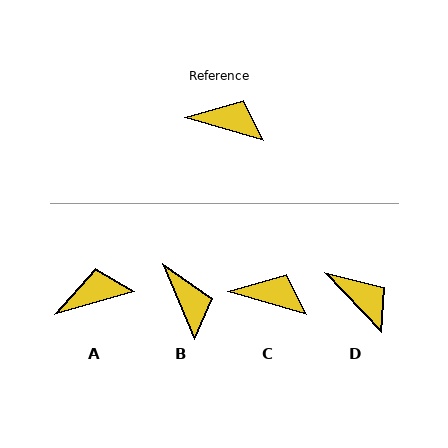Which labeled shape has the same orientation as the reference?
C.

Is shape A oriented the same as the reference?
No, it is off by about 32 degrees.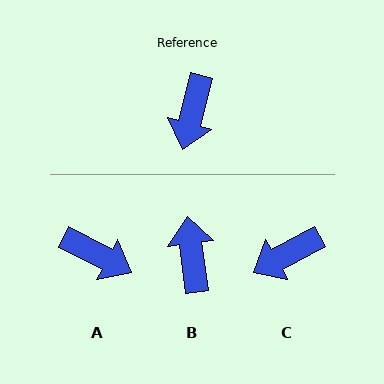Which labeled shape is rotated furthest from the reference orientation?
B, about 157 degrees away.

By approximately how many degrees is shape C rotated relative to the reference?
Approximately 46 degrees clockwise.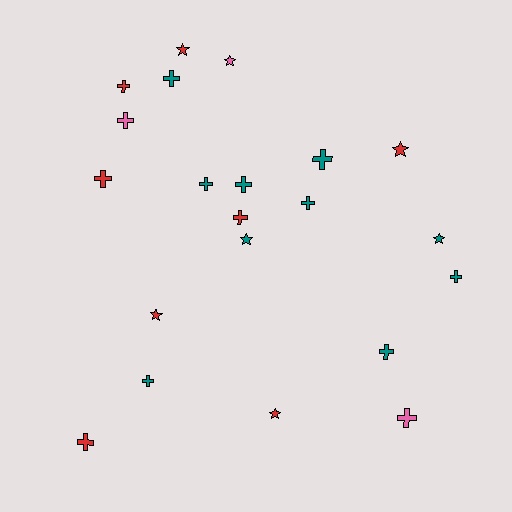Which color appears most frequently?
Teal, with 10 objects.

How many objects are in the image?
There are 21 objects.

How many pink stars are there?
There is 1 pink star.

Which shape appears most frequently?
Cross, with 14 objects.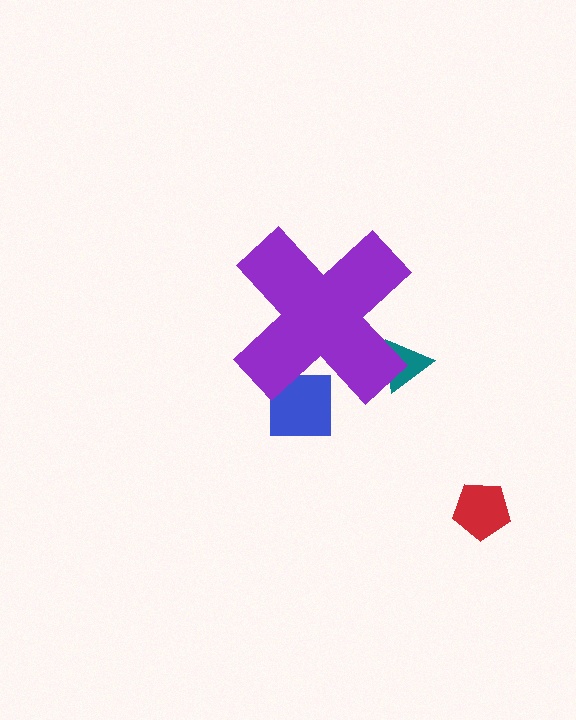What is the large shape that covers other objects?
A purple cross.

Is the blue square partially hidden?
Yes, the blue square is partially hidden behind the purple cross.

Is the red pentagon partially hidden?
No, the red pentagon is fully visible.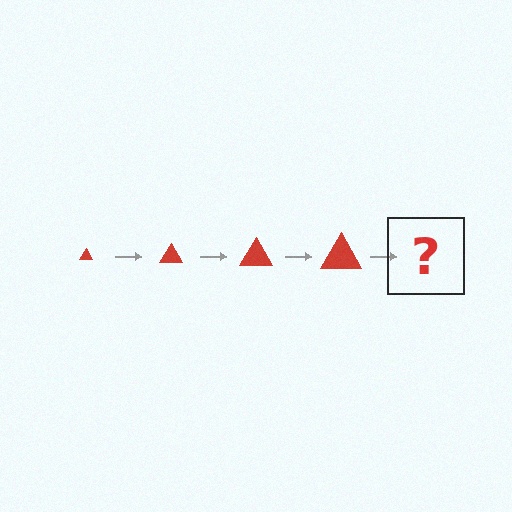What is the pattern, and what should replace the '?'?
The pattern is that the triangle gets progressively larger each step. The '?' should be a red triangle, larger than the previous one.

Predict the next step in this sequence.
The next step is a red triangle, larger than the previous one.